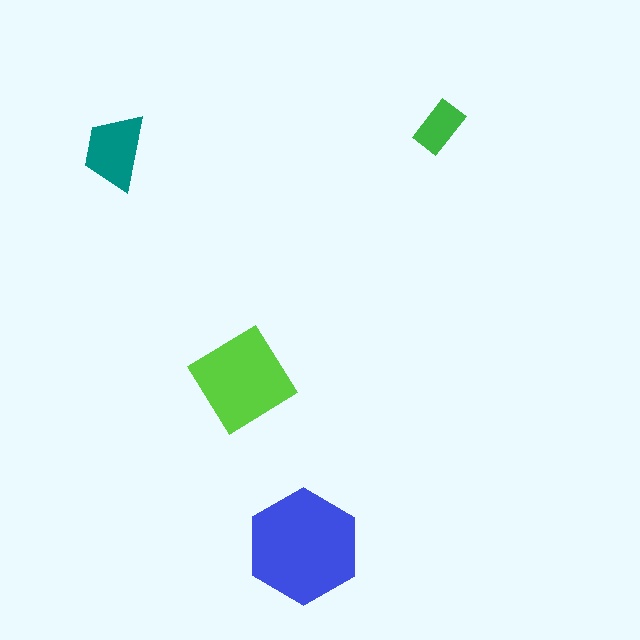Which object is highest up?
The green rectangle is topmost.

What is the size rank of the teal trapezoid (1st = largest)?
3rd.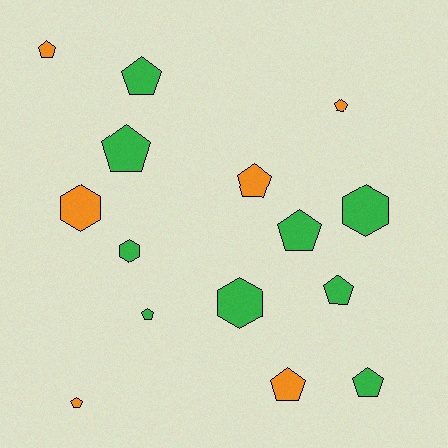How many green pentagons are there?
There are 6 green pentagons.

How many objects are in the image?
There are 15 objects.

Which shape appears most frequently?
Pentagon, with 11 objects.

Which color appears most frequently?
Green, with 9 objects.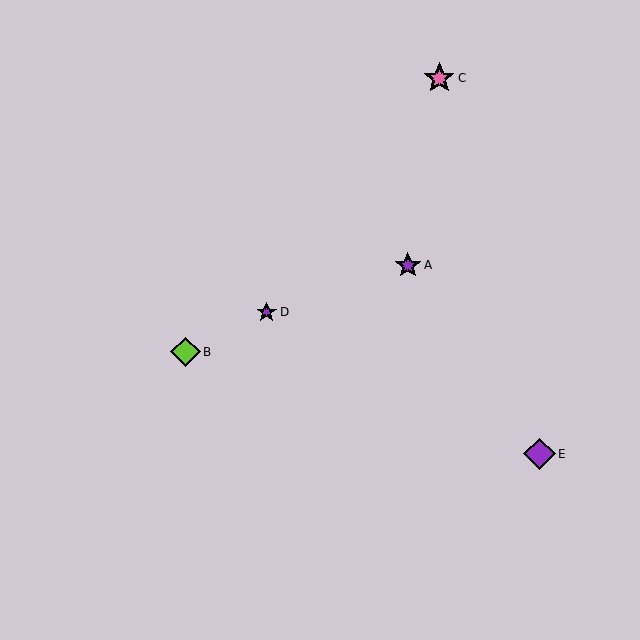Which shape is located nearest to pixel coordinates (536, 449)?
The purple diamond (labeled E) at (539, 454) is nearest to that location.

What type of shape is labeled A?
Shape A is a purple star.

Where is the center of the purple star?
The center of the purple star is at (408, 265).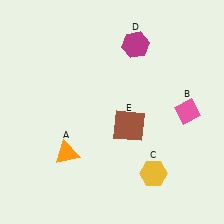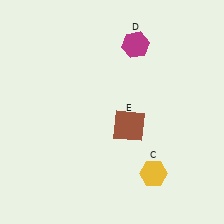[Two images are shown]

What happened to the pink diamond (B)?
The pink diamond (B) was removed in Image 2. It was in the top-right area of Image 1.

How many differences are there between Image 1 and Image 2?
There are 2 differences between the two images.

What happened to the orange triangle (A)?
The orange triangle (A) was removed in Image 2. It was in the bottom-left area of Image 1.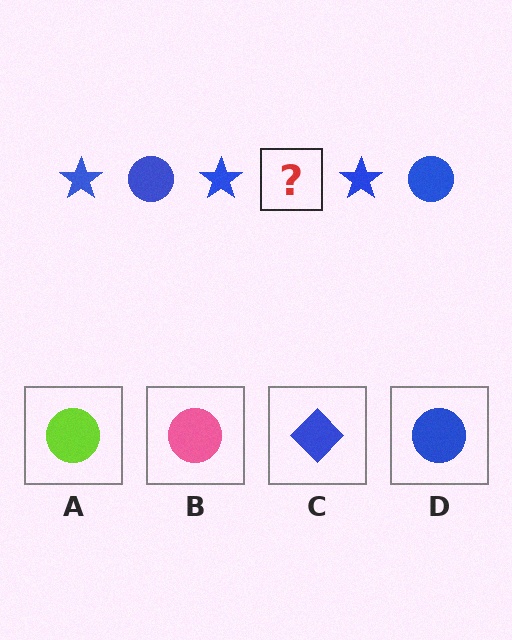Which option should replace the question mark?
Option D.